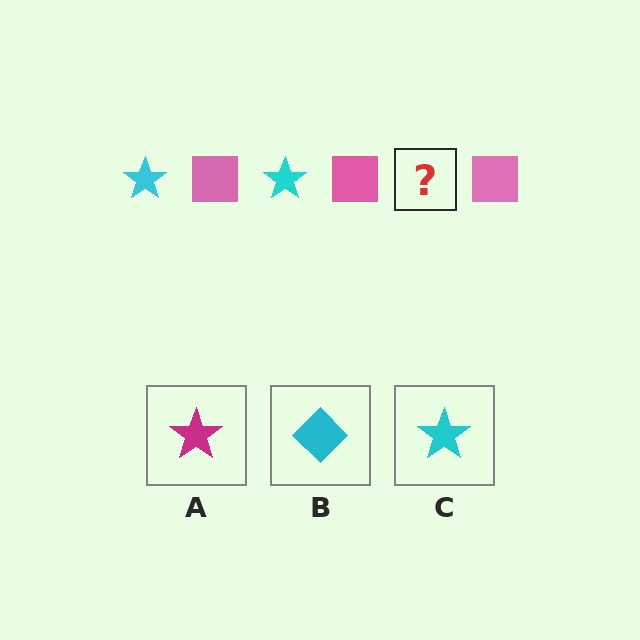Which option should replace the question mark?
Option C.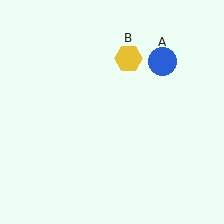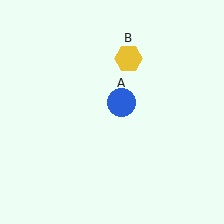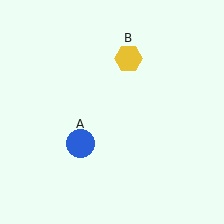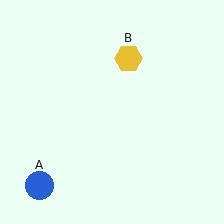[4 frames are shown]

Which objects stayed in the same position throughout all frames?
Yellow hexagon (object B) remained stationary.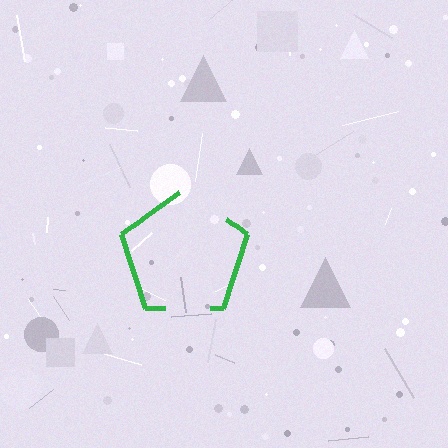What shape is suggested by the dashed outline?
The dashed outline suggests a pentagon.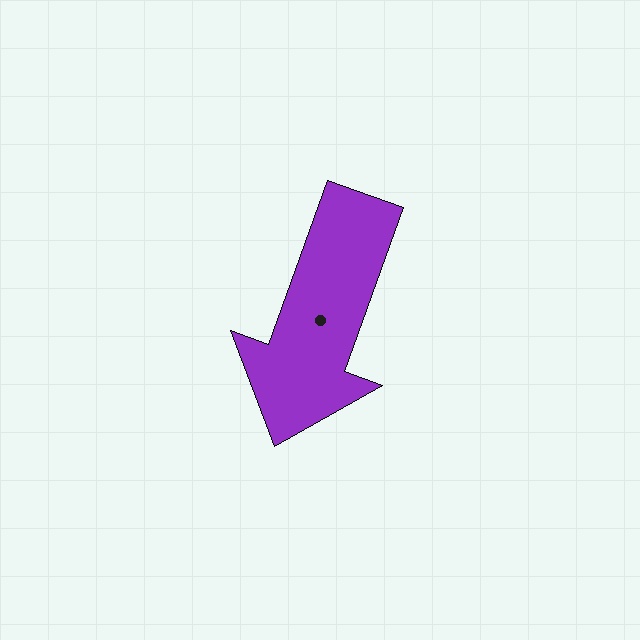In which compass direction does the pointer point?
South.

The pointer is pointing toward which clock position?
Roughly 7 o'clock.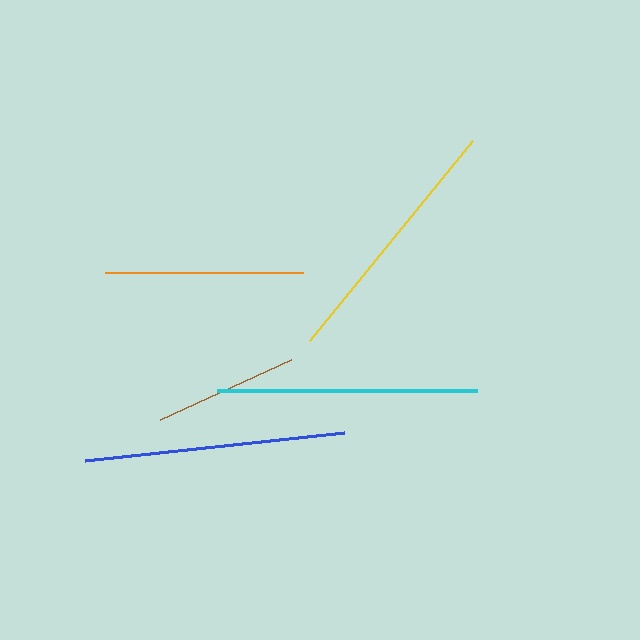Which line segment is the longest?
The blue line is the longest at approximately 261 pixels.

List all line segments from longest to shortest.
From longest to shortest: blue, cyan, yellow, orange, brown.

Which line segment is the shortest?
The brown line is the shortest at approximately 144 pixels.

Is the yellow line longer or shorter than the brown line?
The yellow line is longer than the brown line.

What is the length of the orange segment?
The orange segment is approximately 198 pixels long.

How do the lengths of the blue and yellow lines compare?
The blue and yellow lines are approximately the same length.